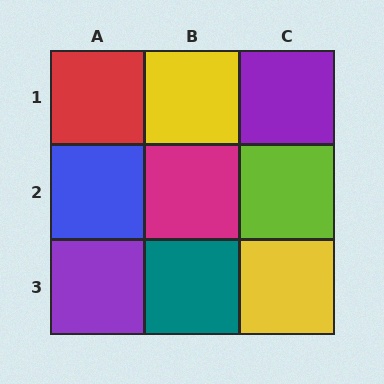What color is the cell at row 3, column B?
Teal.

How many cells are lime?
1 cell is lime.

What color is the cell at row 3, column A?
Purple.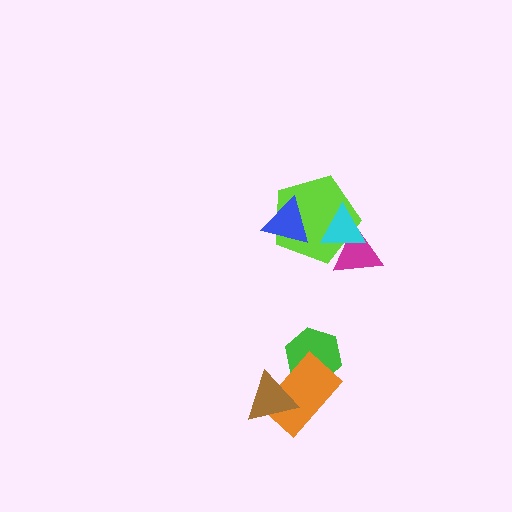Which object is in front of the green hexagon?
The orange rectangle is in front of the green hexagon.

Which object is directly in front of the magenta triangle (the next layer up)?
The lime pentagon is directly in front of the magenta triangle.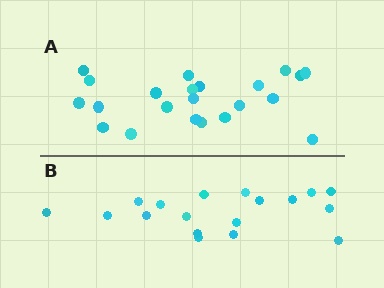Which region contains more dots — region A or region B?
Region A (the top region) has more dots.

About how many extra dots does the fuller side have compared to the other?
Region A has about 4 more dots than region B.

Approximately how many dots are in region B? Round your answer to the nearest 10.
About 20 dots. (The exact count is 18, which rounds to 20.)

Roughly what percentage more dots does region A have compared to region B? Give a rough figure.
About 20% more.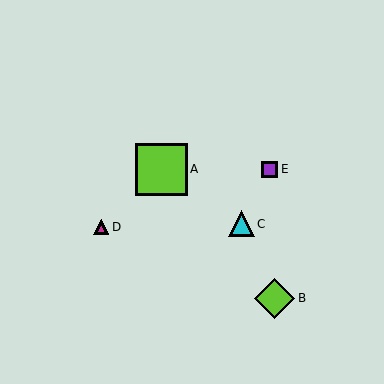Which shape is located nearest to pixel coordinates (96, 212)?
The magenta triangle (labeled D) at (101, 227) is nearest to that location.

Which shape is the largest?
The lime square (labeled A) is the largest.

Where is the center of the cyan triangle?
The center of the cyan triangle is at (241, 224).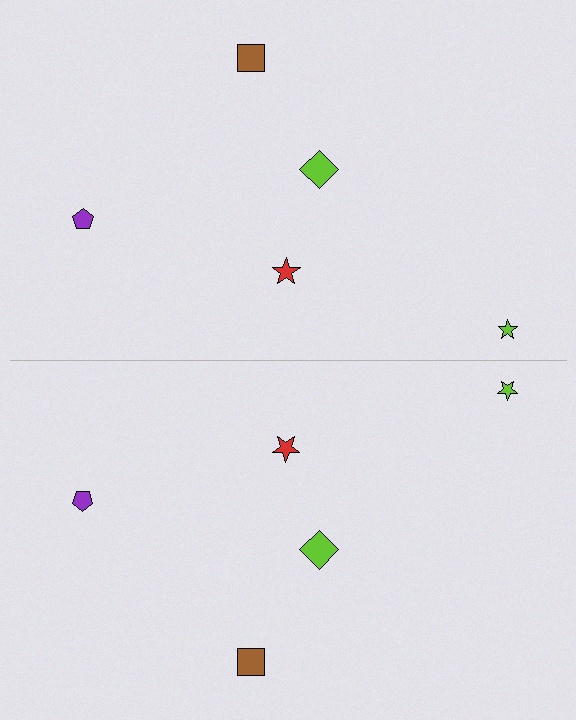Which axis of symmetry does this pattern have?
The pattern has a horizontal axis of symmetry running through the center of the image.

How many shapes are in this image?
There are 10 shapes in this image.